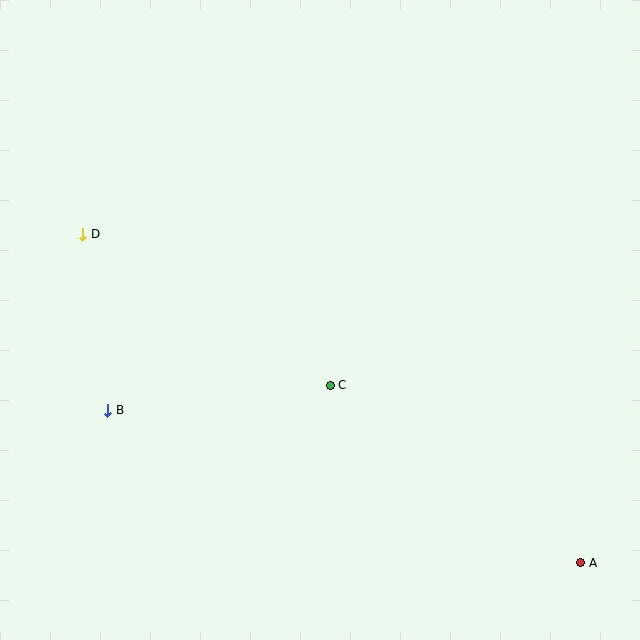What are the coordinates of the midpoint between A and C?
The midpoint between A and C is at (455, 474).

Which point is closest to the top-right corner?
Point C is closest to the top-right corner.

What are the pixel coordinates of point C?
Point C is at (330, 385).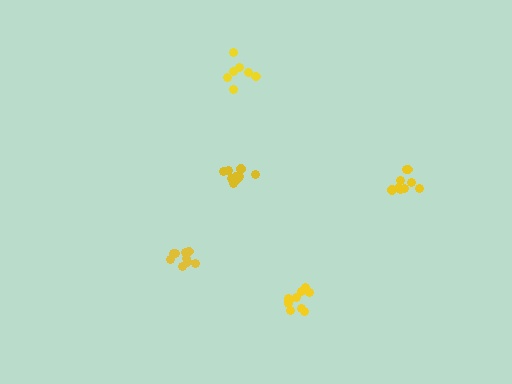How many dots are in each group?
Group 1: 10 dots, Group 2: 9 dots, Group 3: 7 dots, Group 4: 9 dots, Group 5: 11 dots (46 total).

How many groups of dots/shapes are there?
There are 5 groups.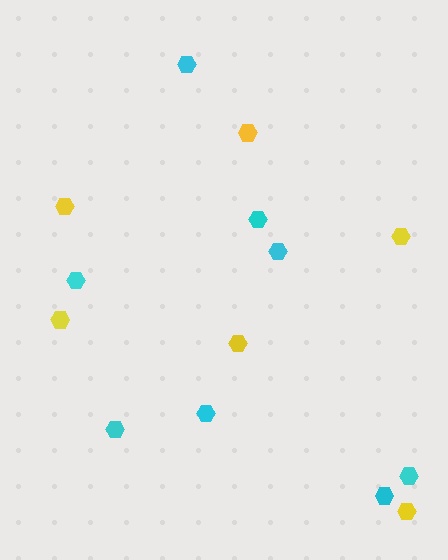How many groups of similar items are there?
There are 2 groups: one group of cyan hexagons (8) and one group of yellow hexagons (6).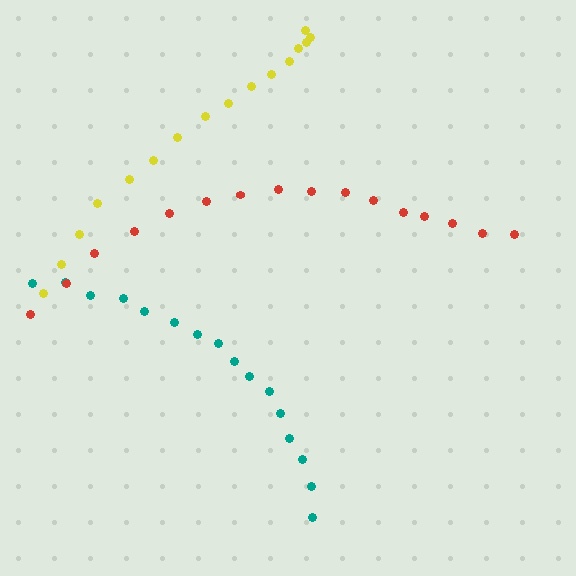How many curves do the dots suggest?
There are 3 distinct paths.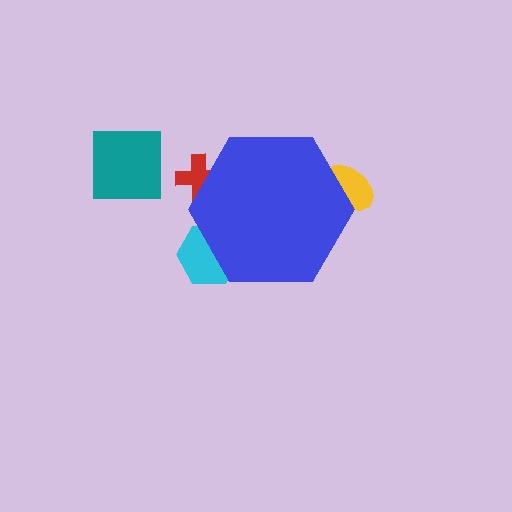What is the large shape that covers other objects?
A blue hexagon.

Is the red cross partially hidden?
Yes, the red cross is partially hidden behind the blue hexagon.